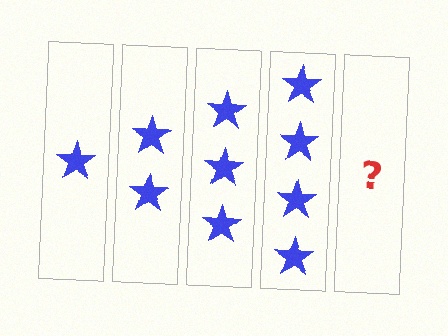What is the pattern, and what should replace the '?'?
The pattern is that each step adds one more star. The '?' should be 5 stars.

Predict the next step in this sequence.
The next step is 5 stars.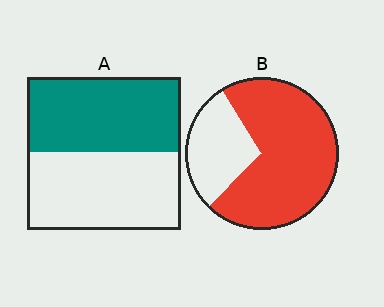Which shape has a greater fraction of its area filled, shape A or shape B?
Shape B.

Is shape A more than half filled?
Roughly half.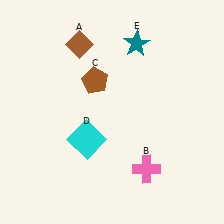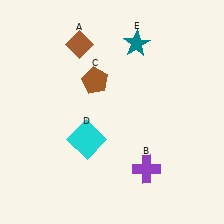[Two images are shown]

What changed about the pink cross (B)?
In Image 1, B is pink. In Image 2, it changed to purple.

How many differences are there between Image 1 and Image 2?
There is 1 difference between the two images.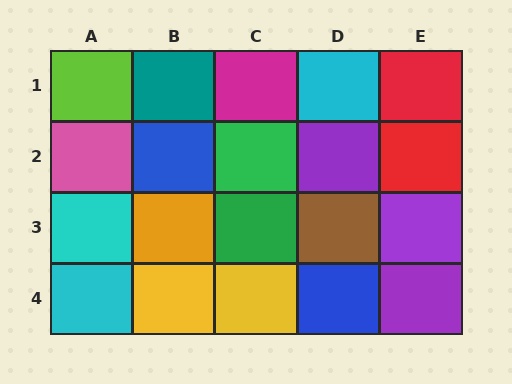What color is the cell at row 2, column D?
Purple.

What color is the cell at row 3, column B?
Orange.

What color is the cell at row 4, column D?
Blue.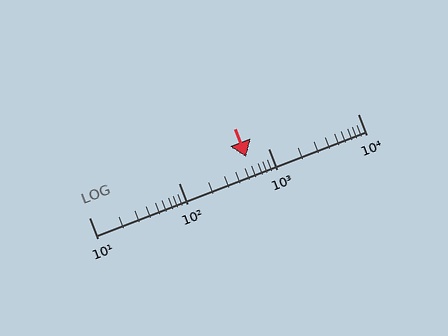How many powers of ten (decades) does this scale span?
The scale spans 3 decades, from 10 to 10000.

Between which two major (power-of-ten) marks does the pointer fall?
The pointer is between 100 and 1000.